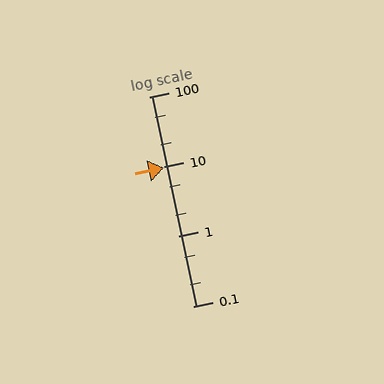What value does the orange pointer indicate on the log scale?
The pointer indicates approximately 9.6.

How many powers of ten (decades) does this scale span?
The scale spans 3 decades, from 0.1 to 100.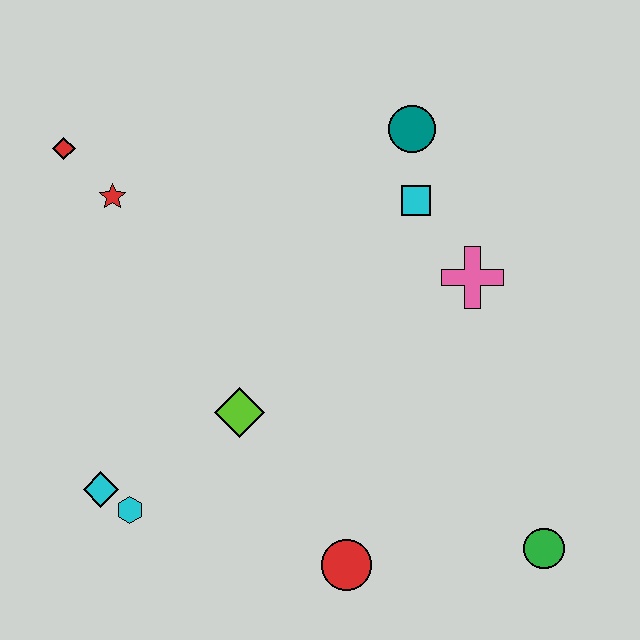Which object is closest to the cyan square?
The teal circle is closest to the cyan square.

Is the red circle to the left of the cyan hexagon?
No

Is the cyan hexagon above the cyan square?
No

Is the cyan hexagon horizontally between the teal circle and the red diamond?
Yes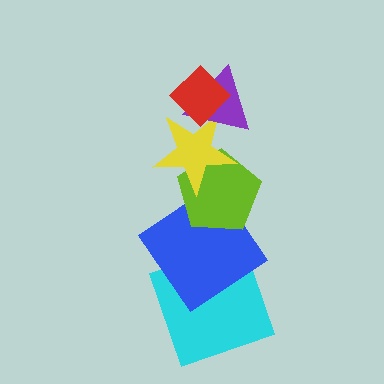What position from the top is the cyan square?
The cyan square is 6th from the top.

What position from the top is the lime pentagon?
The lime pentagon is 4th from the top.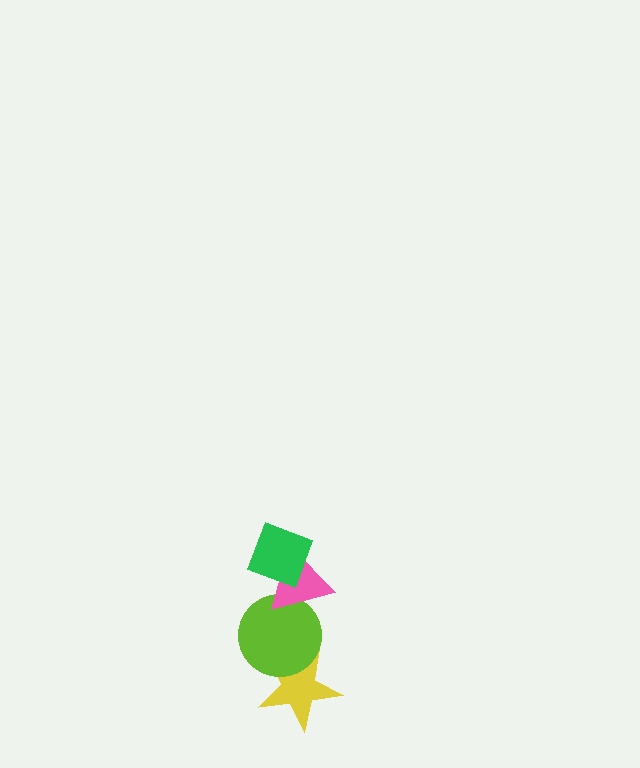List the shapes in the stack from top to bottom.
From top to bottom: the green diamond, the pink triangle, the lime circle, the yellow star.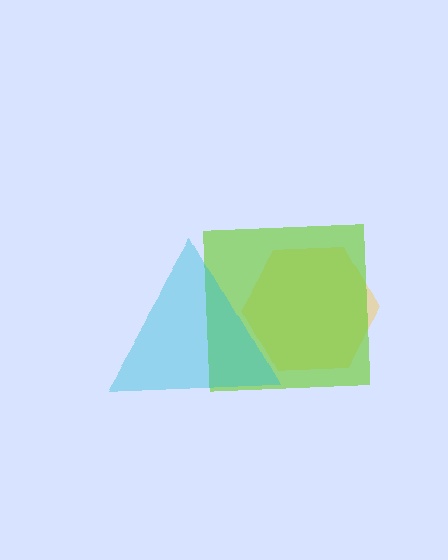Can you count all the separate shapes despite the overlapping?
Yes, there are 3 separate shapes.